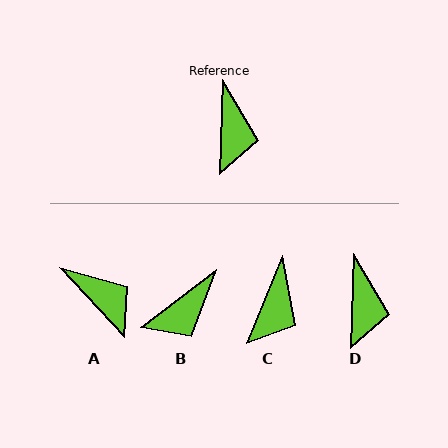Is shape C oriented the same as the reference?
No, it is off by about 20 degrees.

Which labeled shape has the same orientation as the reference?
D.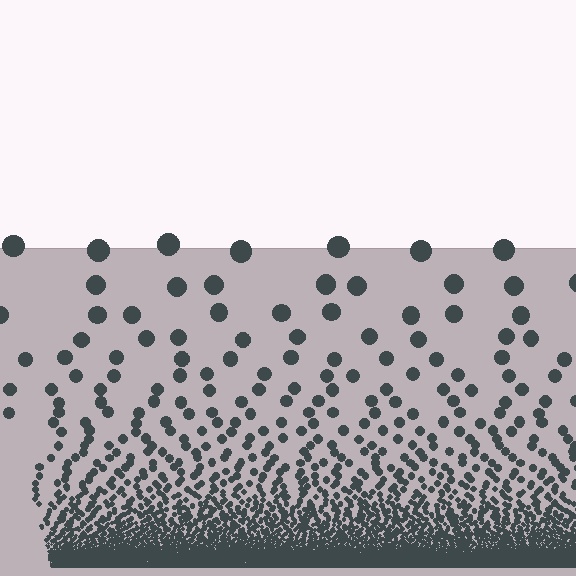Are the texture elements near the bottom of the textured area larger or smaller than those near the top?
Smaller. The gradient is inverted — elements near the bottom are smaller and denser.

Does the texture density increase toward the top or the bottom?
Density increases toward the bottom.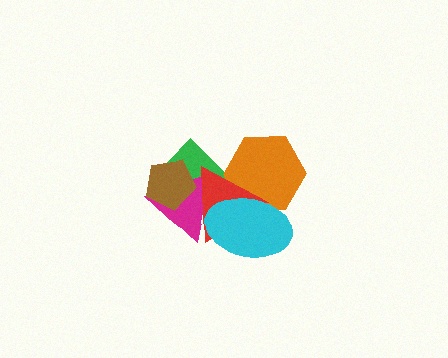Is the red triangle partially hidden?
Yes, it is partially covered by another shape.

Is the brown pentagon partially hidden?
Yes, it is partially covered by another shape.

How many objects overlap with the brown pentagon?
3 objects overlap with the brown pentagon.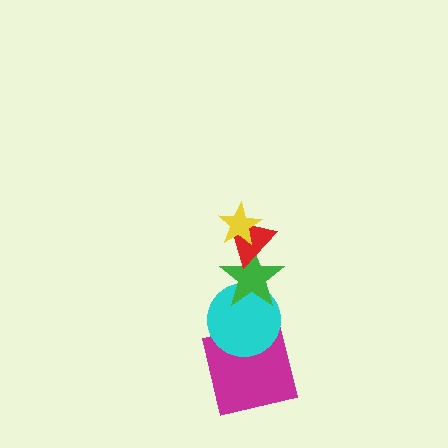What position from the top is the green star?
The green star is 3rd from the top.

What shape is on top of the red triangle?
The yellow star is on top of the red triangle.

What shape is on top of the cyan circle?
The green star is on top of the cyan circle.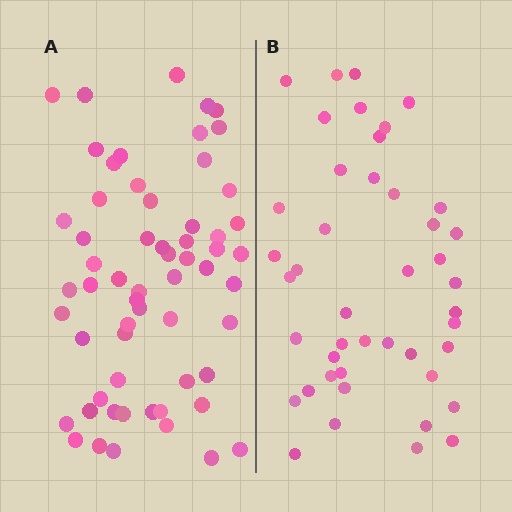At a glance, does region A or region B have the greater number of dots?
Region A (the left region) has more dots.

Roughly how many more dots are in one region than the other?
Region A has approximately 15 more dots than region B.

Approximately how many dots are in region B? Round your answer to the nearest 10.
About 40 dots. (The exact count is 44, which rounds to 40.)